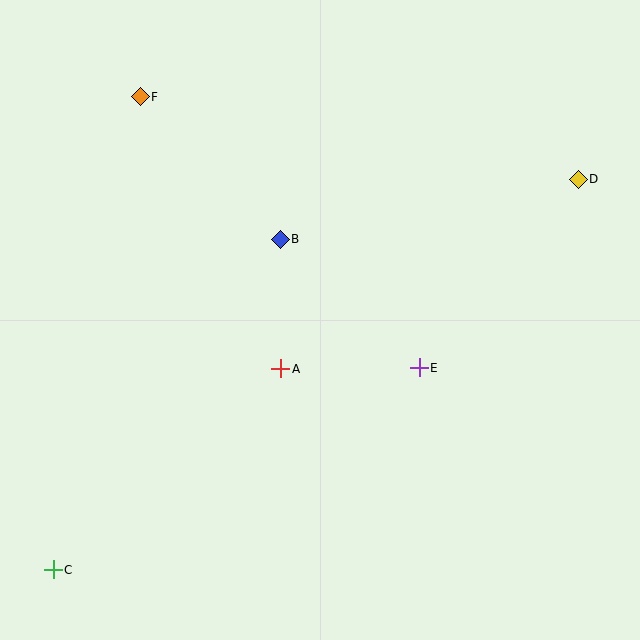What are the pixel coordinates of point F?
Point F is at (140, 97).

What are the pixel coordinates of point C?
Point C is at (53, 570).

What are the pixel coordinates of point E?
Point E is at (419, 368).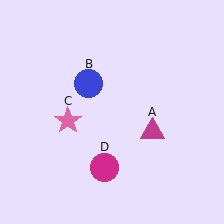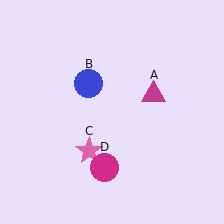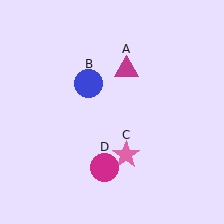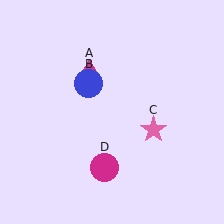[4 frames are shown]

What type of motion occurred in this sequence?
The magenta triangle (object A), pink star (object C) rotated counterclockwise around the center of the scene.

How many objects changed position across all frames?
2 objects changed position: magenta triangle (object A), pink star (object C).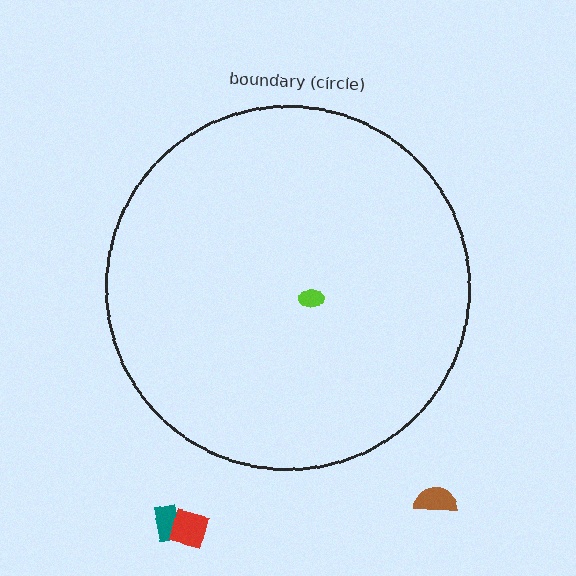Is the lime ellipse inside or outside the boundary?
Inside.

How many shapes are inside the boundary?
1 inside, 3 outside.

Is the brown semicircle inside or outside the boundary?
Outside.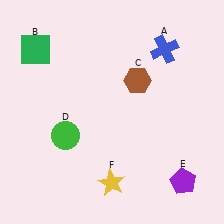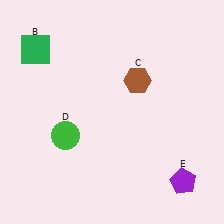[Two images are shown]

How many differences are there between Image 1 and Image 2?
There are 2 differences between the two images.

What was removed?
The yellow star (F), the blue cross (A) were removed in Image 2.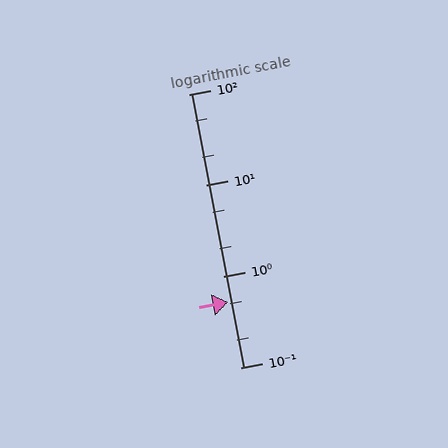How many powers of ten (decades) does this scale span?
The scale spans 3 decades, from 0.1 to 100.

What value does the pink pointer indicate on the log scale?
The pointer indicates approximately 0.52.